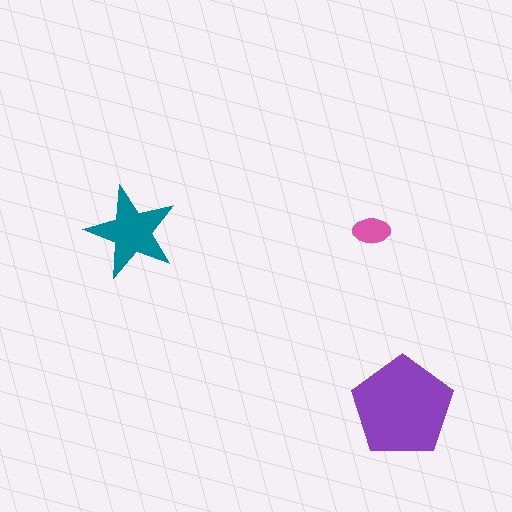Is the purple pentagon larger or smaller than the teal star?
Larger.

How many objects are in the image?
There are 3 objects in the image.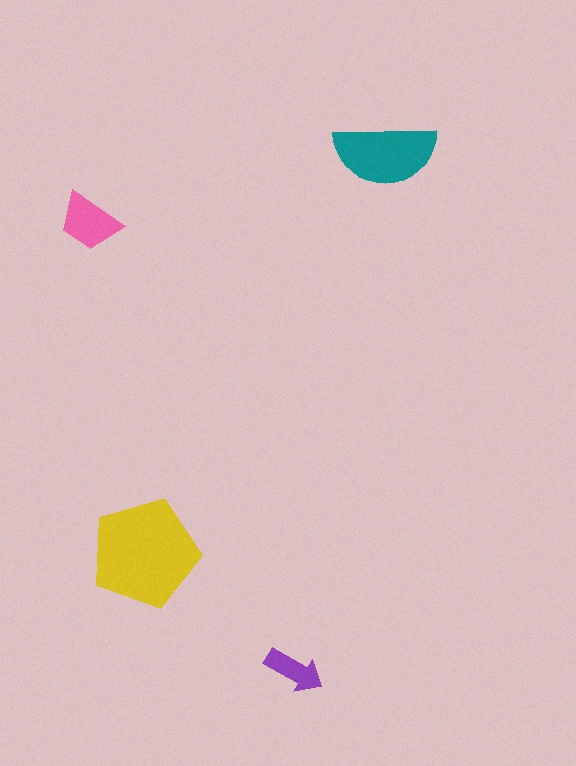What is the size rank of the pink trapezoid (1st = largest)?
3rd.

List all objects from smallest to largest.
The purple arrow, the pink trapezoid, the teal semicircle, the yellow pentagon.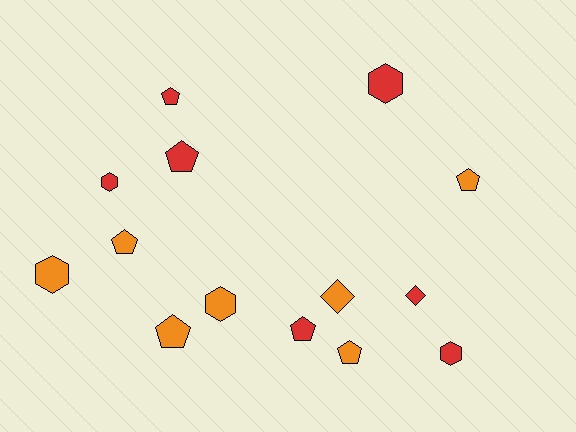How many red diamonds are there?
There is 1 red diamond.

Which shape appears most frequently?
Pentagon, with 7 objects.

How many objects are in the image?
There are 14 objects.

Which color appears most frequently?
Orange, with 7 objects.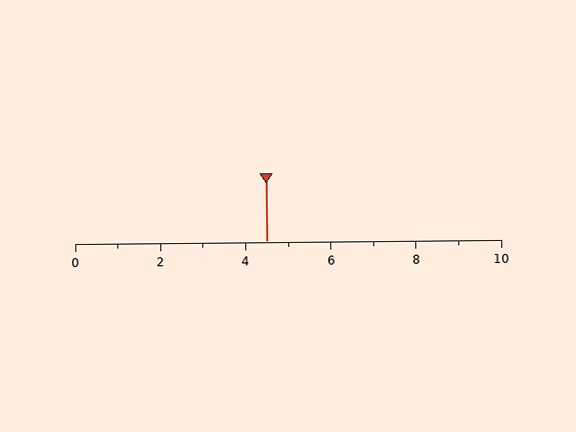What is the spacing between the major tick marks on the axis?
The major ticks are spaced 2 apart.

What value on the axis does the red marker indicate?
The marker indicates approximately 4.5.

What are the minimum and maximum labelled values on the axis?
The axis runs from 0 to 10.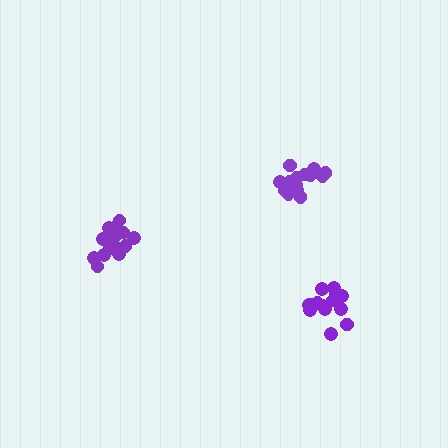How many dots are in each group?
Group 1: 15 dots, Group 2: 16 dots, Group 3: 18 dots (49 total).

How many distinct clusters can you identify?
There are 3 distinct clusters.